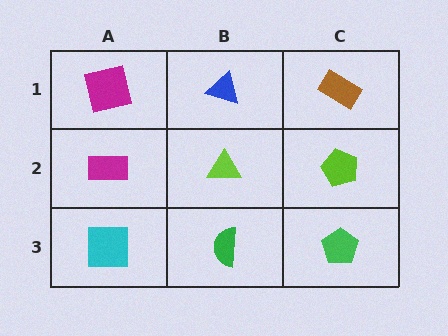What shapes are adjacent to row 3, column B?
A lime triangle (row 2, column B), a cyan square (row 3, column A), a green pentagon (row 3, column C).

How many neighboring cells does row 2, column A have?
3.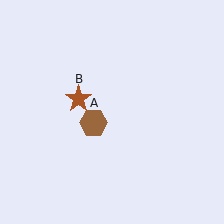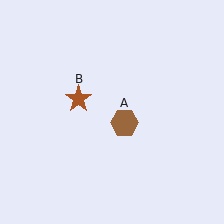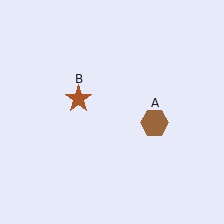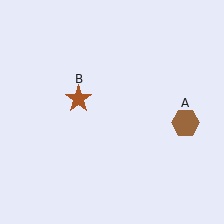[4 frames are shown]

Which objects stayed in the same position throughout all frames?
Brown star (object B) remained stationary.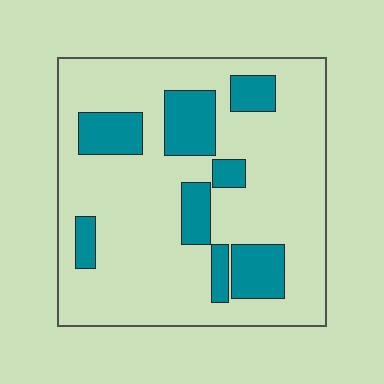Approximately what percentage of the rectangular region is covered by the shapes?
Approximately 20%.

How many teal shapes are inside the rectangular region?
8.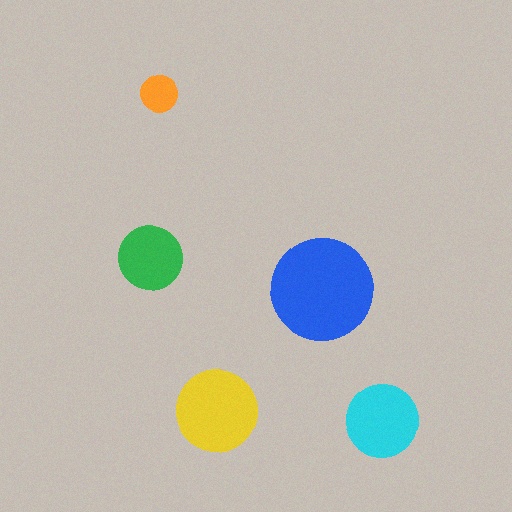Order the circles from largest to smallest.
the blue one, the yellow one, the cyan one, the green one, the orange one.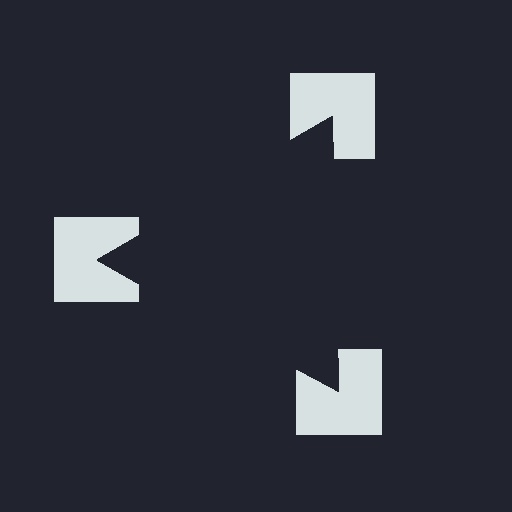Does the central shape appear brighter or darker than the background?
It typically appears slightly darker than the background, even though no actual brightness change is drawn.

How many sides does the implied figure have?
3 sides.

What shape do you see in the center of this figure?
An illusory triangle — its edges are inferred from the aligned wedge cuts in the notched squares, not physically drawn.